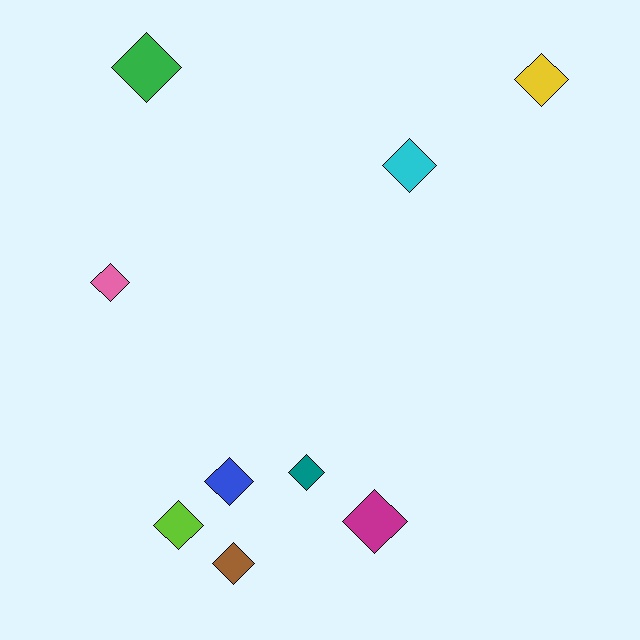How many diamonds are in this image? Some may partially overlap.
There are 9 diamonds.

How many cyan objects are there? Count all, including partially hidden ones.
There is 1 cyan object.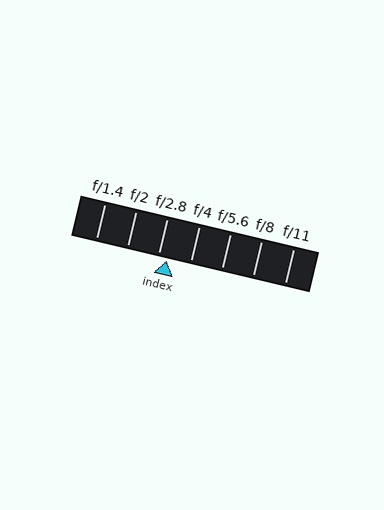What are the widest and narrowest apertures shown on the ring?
The widest aperture shown is f/1.4 and the narrowest is f/11.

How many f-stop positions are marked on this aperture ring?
There are 7 f-stop positions marked.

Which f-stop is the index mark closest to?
The index mark is closest to f/2.8.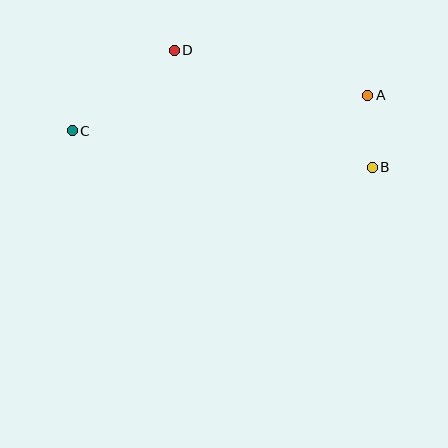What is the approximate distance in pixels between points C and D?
The distance between C and D is approximately 130 pixels.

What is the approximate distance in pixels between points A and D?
The distance between A and D is approximately 199 pixels.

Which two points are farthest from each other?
Points B and C are farthest from each other.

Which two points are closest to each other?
Points A and B are closest to each other.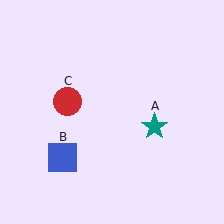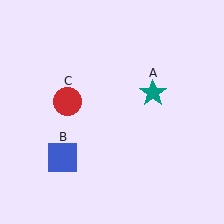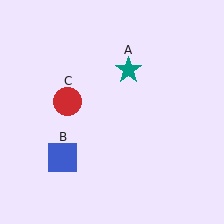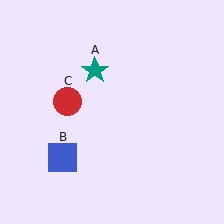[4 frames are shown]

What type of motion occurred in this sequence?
The teal star (object A) rotated counterclockwise around the center of the scene.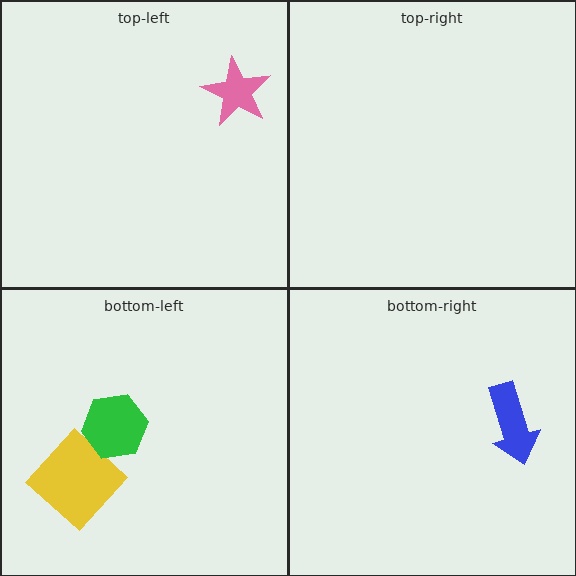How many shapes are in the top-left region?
1.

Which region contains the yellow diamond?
The bottom-left region.